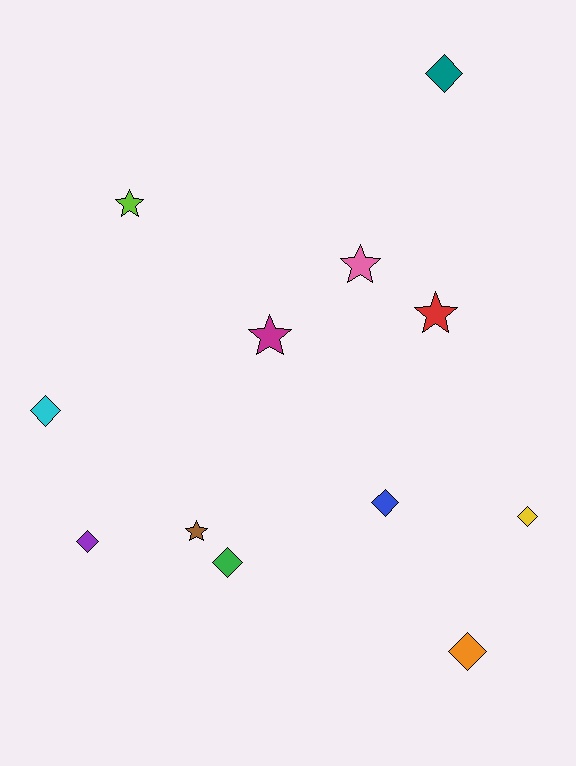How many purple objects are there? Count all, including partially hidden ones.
There is 1 purple object.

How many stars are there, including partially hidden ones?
There are 5 stars.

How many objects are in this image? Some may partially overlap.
There are 12 objects.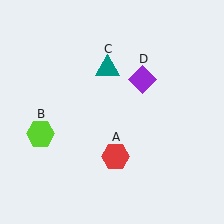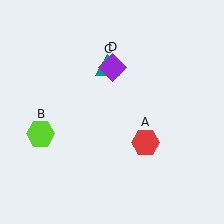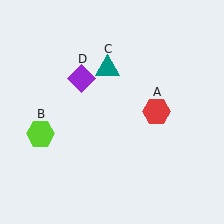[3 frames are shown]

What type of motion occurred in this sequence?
The red hexagon (object A), purple diamond (object D) rotated counterclockwise around the center of the scene.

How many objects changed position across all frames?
2 objects changed position: red hexagon (object A), purple diamond (object D).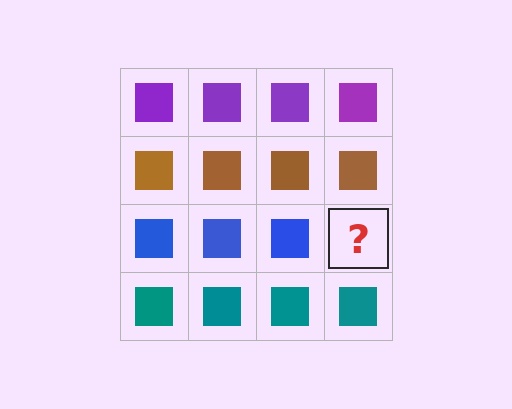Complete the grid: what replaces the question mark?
The question mark should be replaced with a blue square.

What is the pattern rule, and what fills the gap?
The rule is that each row has a consistent color. The gap should be filled with a blue square.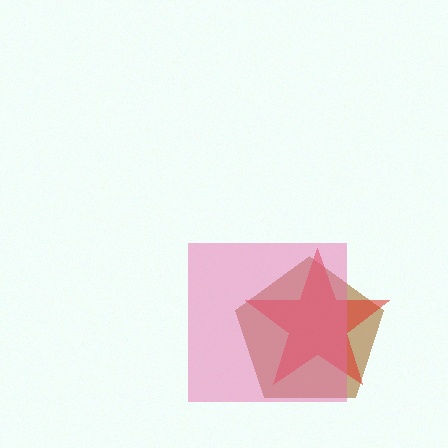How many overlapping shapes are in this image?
There are 3 overlapping shapes in the image.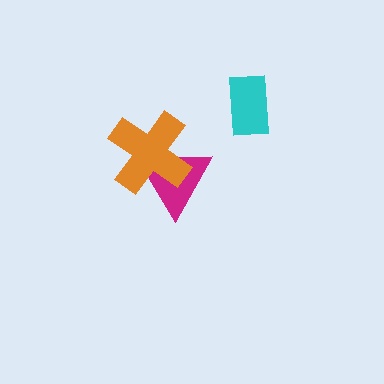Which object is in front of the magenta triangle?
The orange cross is in front of the magenta triangle.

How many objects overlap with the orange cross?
1 object overlaps with the orange cross.